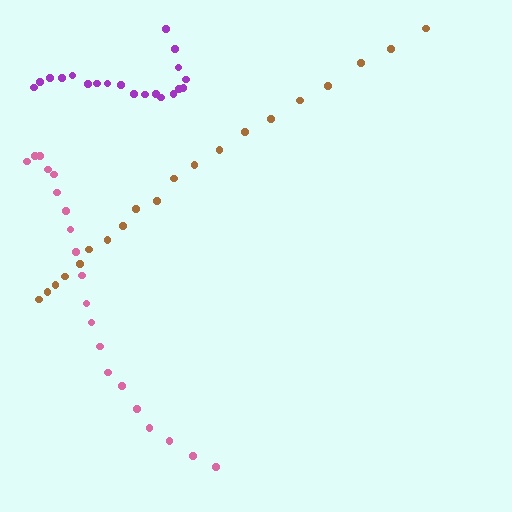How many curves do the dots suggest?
There are 3 distinct paths.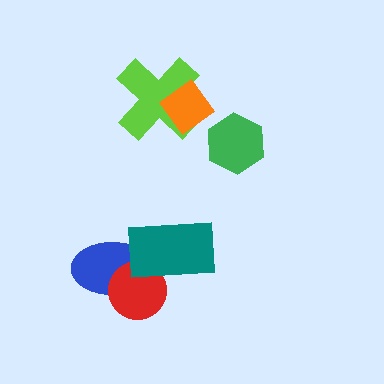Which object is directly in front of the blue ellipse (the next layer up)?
The red circle is directly in front of the blue ellipse.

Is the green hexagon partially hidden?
No, no other shape covers it.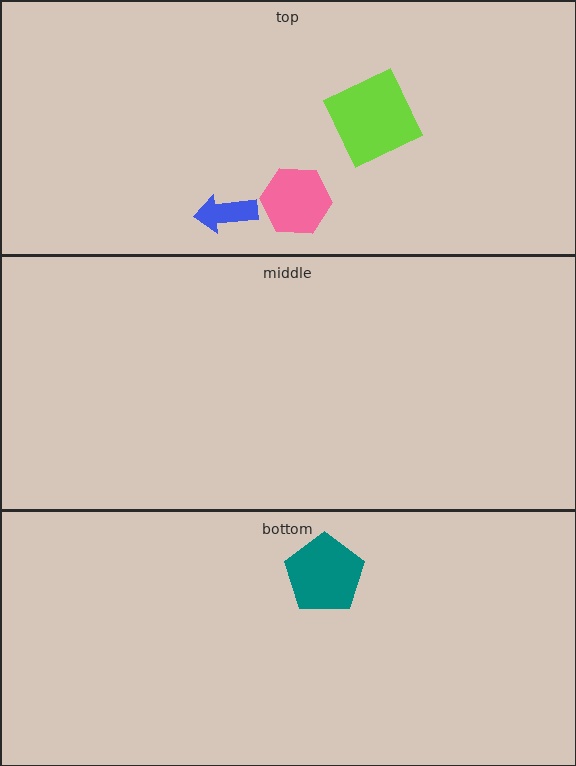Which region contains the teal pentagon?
The bottom region.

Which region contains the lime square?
The top region.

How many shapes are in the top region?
3.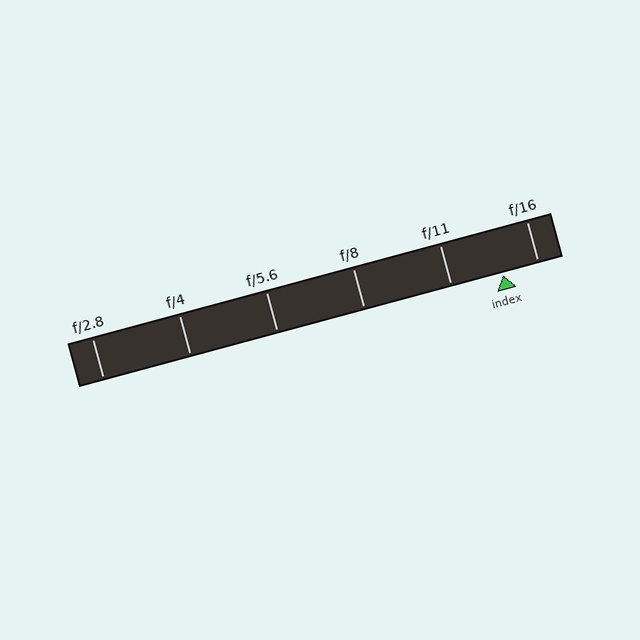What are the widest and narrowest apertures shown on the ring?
The widest aperture shown is f/2.8 and the narrowest is f/16.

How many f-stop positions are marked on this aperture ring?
There are 6 f-stop positions marked.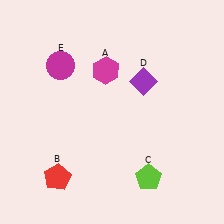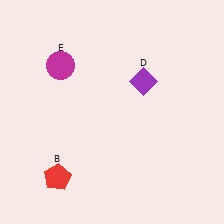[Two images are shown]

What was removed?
The magenta hexagon (A), the lime pentagon (C) were removed in Image 2.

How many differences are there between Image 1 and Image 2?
There are 2 differences between the two images.